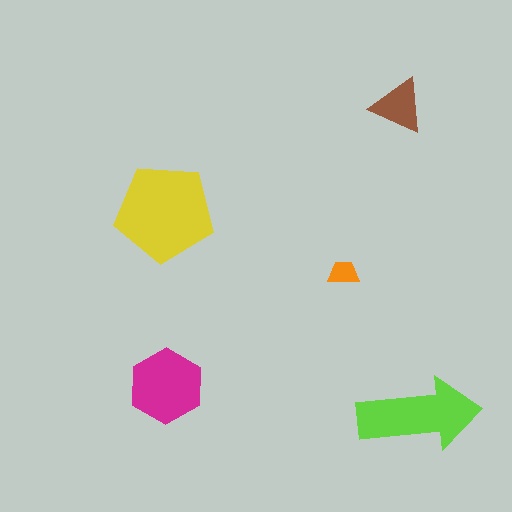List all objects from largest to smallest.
The yellow pentagon, the lime arrow, the magenta hexagon, the brown triangle, the orange trapezoid.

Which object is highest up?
The brown triangle is topmost.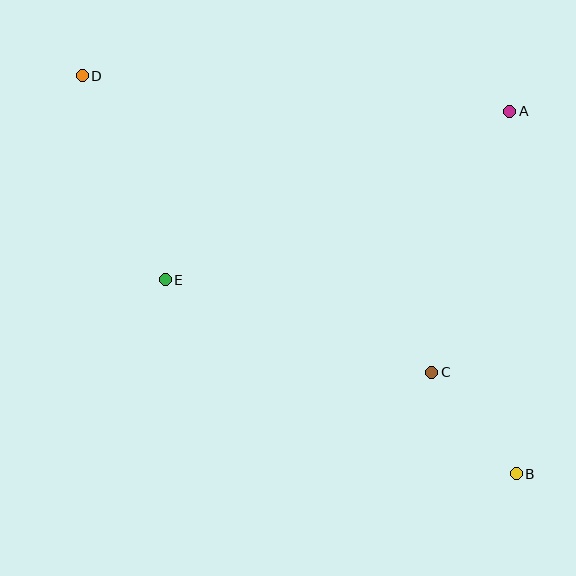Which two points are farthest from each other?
Points B and D are farthest from each other.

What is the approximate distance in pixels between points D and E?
The distance between D and E is approximately 220 pixels.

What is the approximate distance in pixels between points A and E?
The distance between A and E is approximately 383 pixels.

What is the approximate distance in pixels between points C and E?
The distance between C and E is approximately 283 pixels.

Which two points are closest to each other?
Points B and C are closest to each other.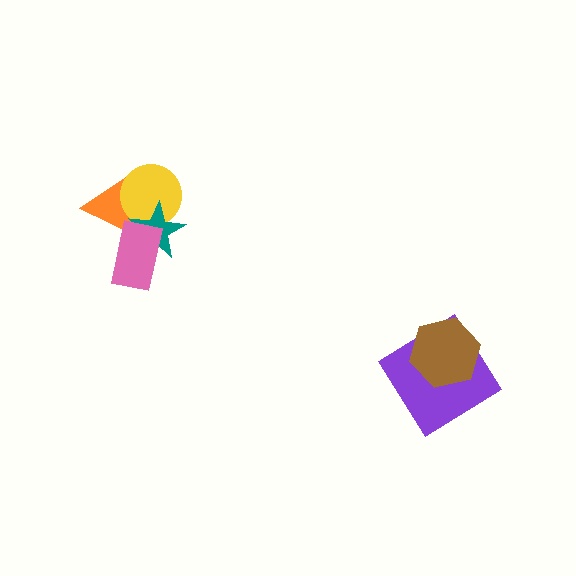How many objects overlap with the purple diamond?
1 object overlaps with the purple diamond.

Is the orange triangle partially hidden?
Yes, it is partially covered by another shape.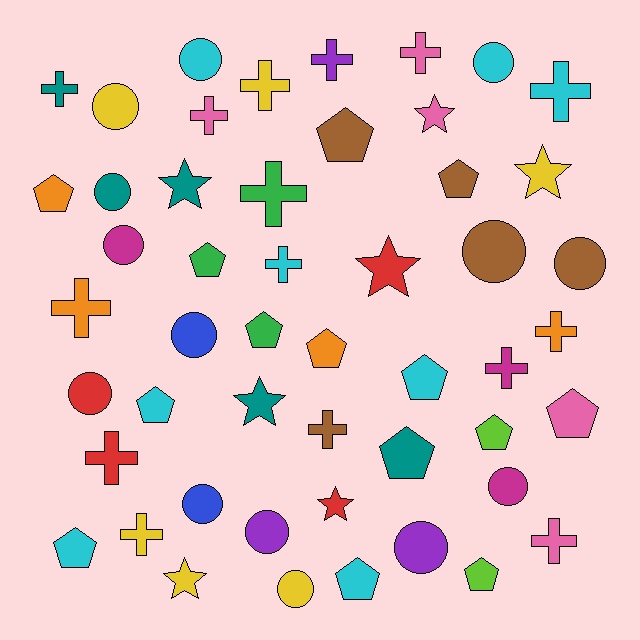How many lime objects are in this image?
There are 2 lime objects.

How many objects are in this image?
There are 50 objects.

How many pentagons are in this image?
There are 14 pentagons.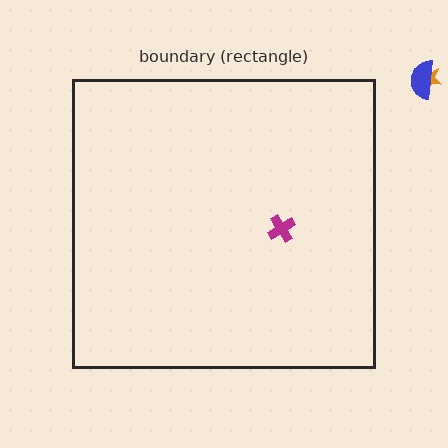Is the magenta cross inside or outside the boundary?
Inside.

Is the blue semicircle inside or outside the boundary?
Outside.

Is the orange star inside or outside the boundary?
Outside.